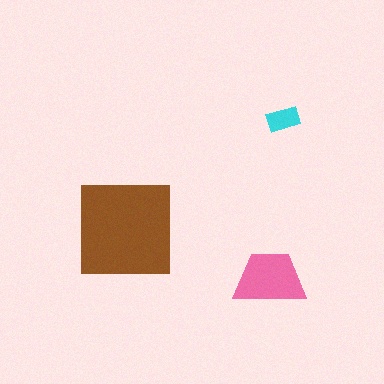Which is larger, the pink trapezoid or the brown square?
The brown square.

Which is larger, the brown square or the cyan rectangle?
The brown square.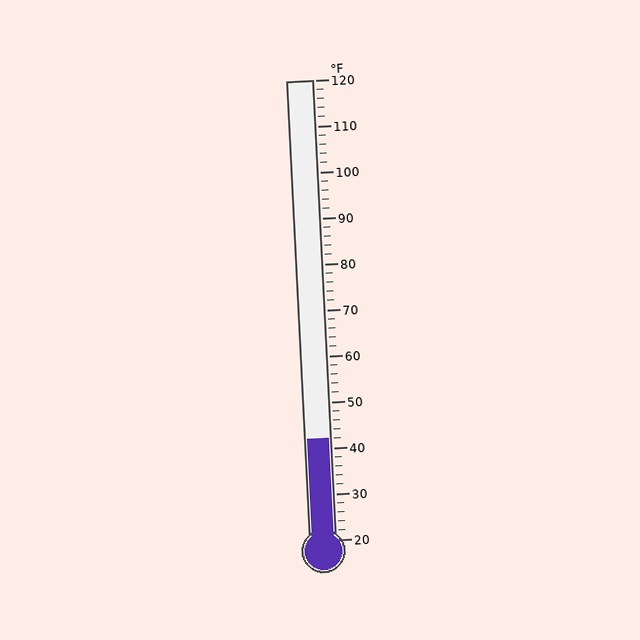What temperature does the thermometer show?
The thermometer shows approximately 42°F.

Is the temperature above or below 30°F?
The temperature is above 30°F.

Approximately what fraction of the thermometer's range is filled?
The thermometer is filled to approximately 20% of its range.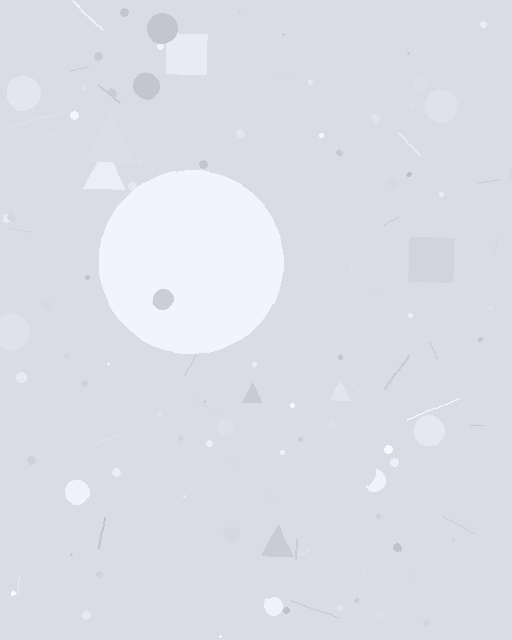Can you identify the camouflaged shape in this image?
The camouflaged shape is a circle.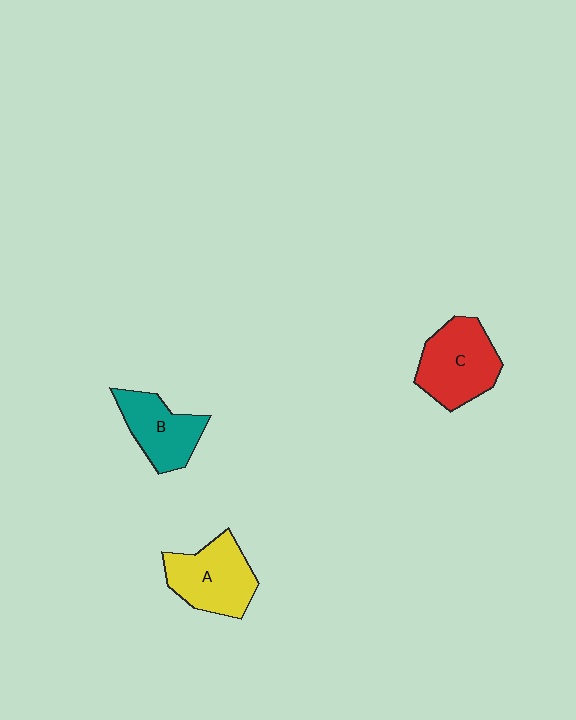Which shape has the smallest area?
Shape B (teal).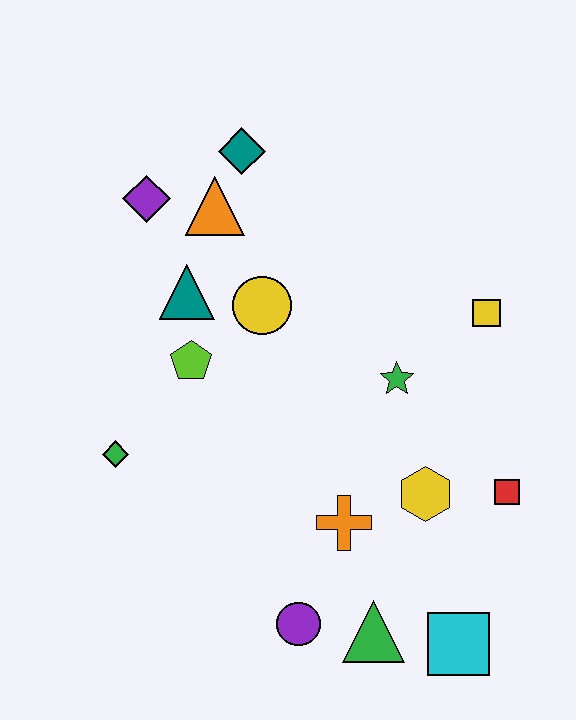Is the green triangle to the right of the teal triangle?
Yes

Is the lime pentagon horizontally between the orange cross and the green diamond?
Yes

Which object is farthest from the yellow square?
The green diamond is farthest from the yellow square.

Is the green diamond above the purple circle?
Yes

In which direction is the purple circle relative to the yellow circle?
The purple circle is below the yellow circle.